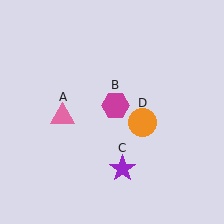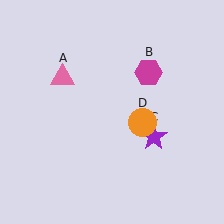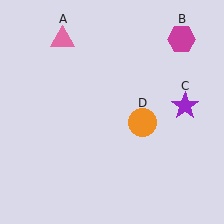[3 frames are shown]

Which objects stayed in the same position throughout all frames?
Orange circle (object D) remained stationary.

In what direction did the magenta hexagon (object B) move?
The magenta hexagon (object B) moved up and to the right.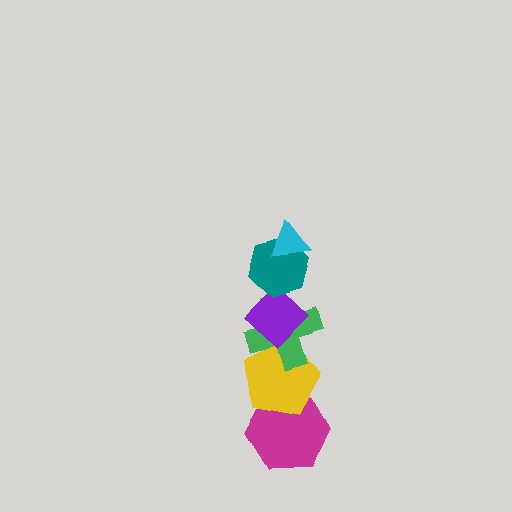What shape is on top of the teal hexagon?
The cyan triangle is on top of the teal hexagon.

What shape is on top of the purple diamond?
The teal hexagon is on top of the purple diamond.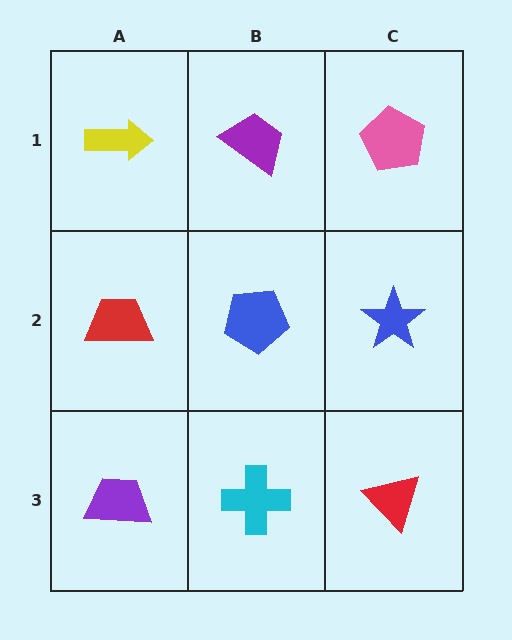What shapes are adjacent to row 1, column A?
A red trapezoid (row 2, column A), a purple trapezoid (row 1, column B).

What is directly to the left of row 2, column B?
A red trapezoid.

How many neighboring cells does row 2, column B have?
4.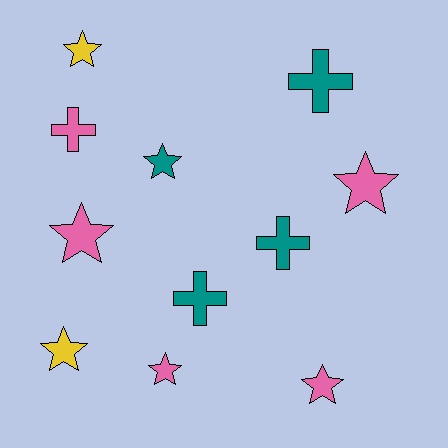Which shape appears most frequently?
Star, with 7 objects.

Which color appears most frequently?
Pink, with 5 objects.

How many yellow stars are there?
There are 2 yellow stars.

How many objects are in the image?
There are 11 objects.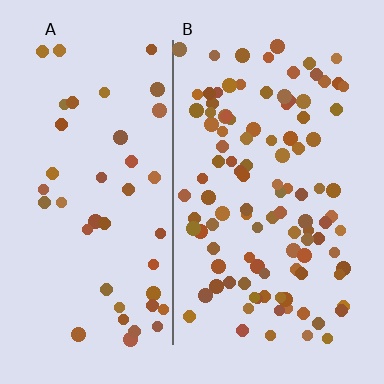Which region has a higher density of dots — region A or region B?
B (the right).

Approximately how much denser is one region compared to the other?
Approximately 2.4× — region B over region A.